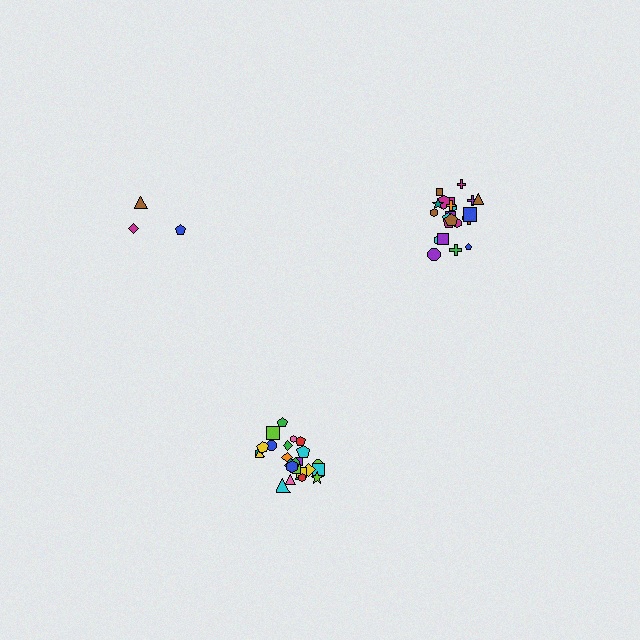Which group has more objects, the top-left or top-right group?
The top-right group.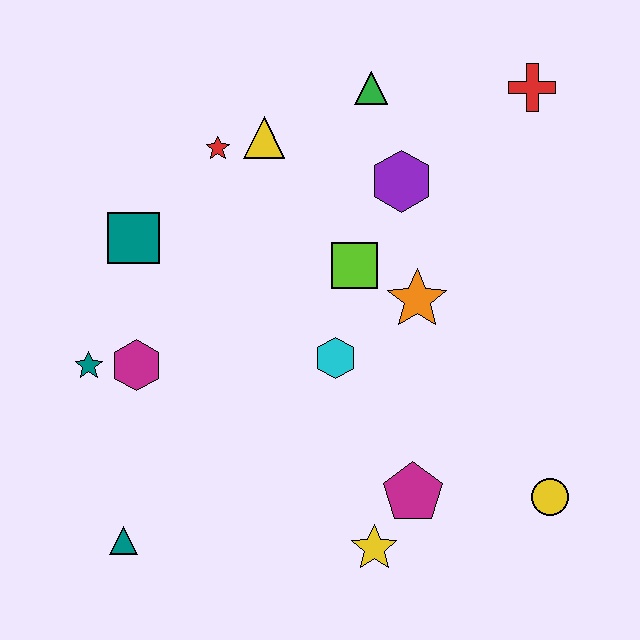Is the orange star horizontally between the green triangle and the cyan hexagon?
No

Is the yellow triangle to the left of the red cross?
Yes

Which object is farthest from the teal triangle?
The red cross is farthest from the teal triangle.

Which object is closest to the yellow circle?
The magenta pentagon is closest to the yellow circle.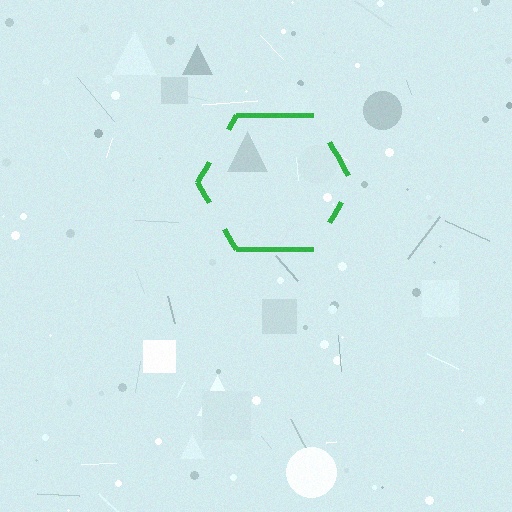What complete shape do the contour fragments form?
The contour fragments form a hexagon.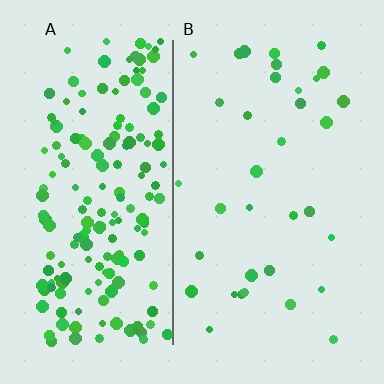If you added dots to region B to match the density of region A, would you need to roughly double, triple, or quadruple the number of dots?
Approximately quadruple.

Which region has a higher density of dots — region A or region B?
A (the left).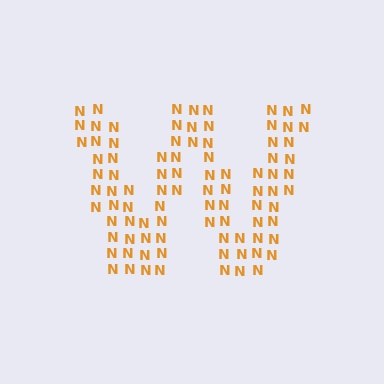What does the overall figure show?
The overall figure shows the letter W.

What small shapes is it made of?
It is made of small letter N's.